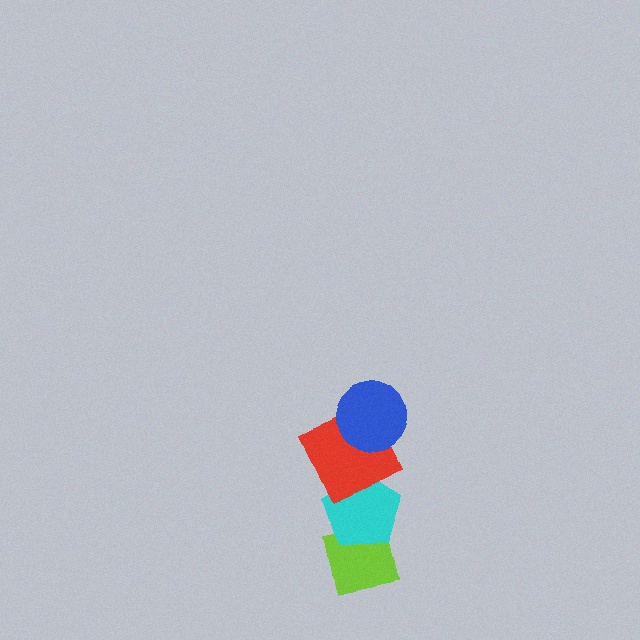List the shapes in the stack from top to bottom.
From top to bottom: the blue circle, the red square, the cyan pentagon, the lime square.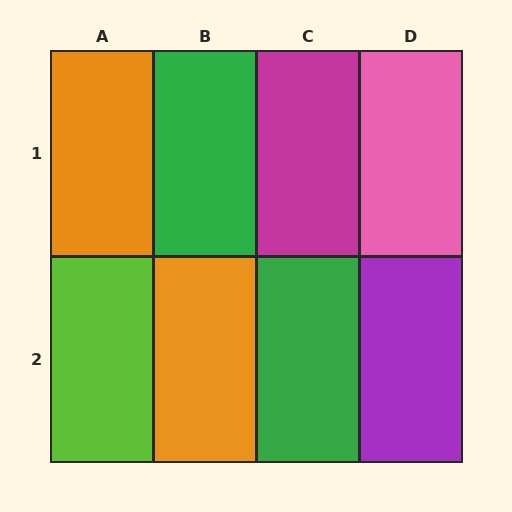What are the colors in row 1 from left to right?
Orange, green, magenta, pink.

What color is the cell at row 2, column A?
Lime.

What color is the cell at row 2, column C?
Green.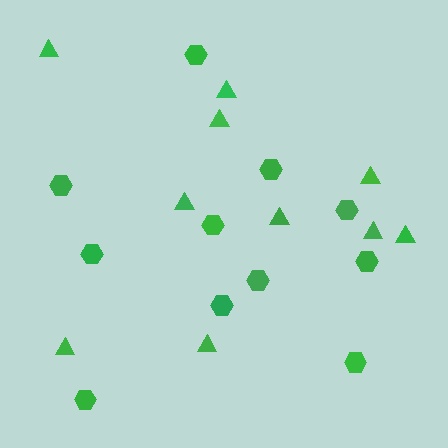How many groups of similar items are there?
There are 2 groups: one group of triangles (10) and one group of hexagons (11).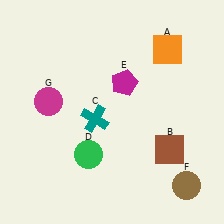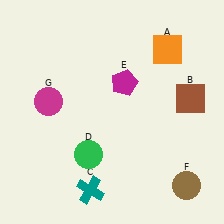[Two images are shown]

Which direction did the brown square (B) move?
The brown square (B) moved up.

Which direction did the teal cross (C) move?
The teal cross (C) moved down.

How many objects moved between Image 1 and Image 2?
2 objects moved between the two images.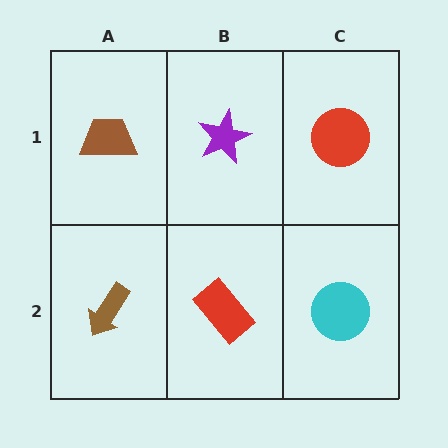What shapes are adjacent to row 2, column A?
A brown trapezoid (row 1, column A), a red rectangle (row 2, column B).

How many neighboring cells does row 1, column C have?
2.